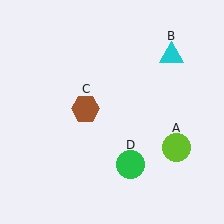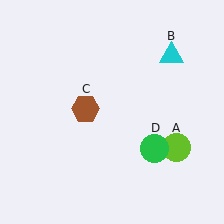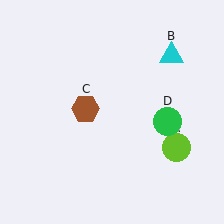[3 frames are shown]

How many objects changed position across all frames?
1 object changed position: green circle (object D).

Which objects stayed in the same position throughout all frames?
Lime circle (object A) and cyan triangle (object B) and brown hexagon (object C) remained stationary.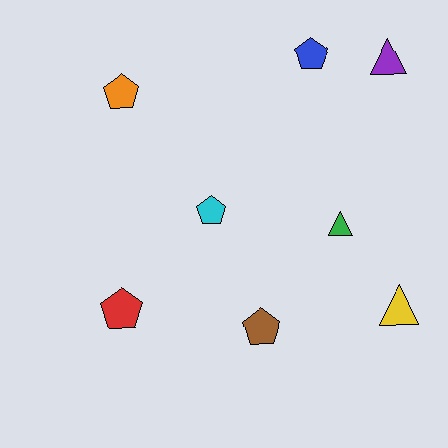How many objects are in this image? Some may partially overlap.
There are 8 objects.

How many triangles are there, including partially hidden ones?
There are 3 triangles.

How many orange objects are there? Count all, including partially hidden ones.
There is 1 orange object.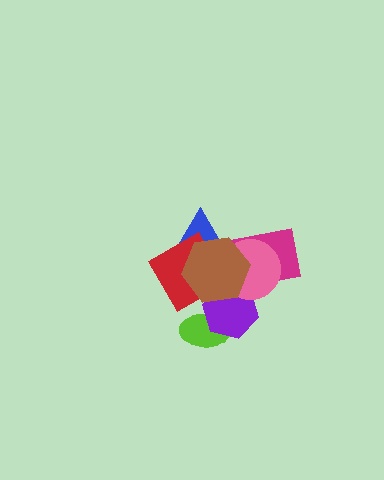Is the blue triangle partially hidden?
Yes, it is partially covered by another shape.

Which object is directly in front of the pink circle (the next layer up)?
The blue triangle is directly in front of the pink circle.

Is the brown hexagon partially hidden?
No, no other shape covers it.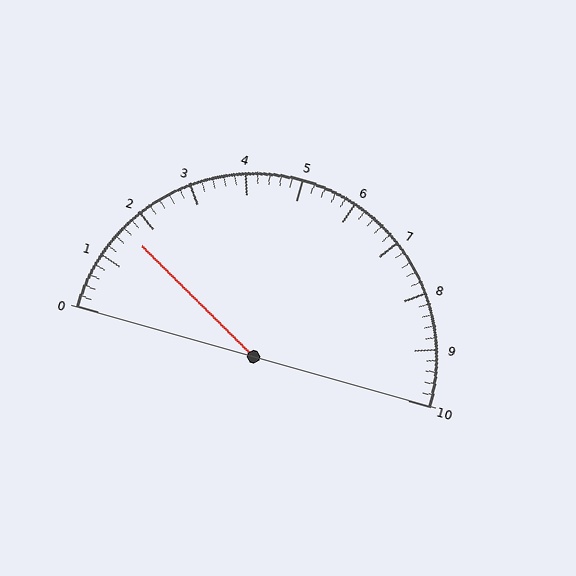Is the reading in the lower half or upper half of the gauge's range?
The reading is in the lower half of the range (0 to 10).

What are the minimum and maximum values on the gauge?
The gauge ranges from 0 to 10.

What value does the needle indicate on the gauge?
The needle indicates approximately 1.6.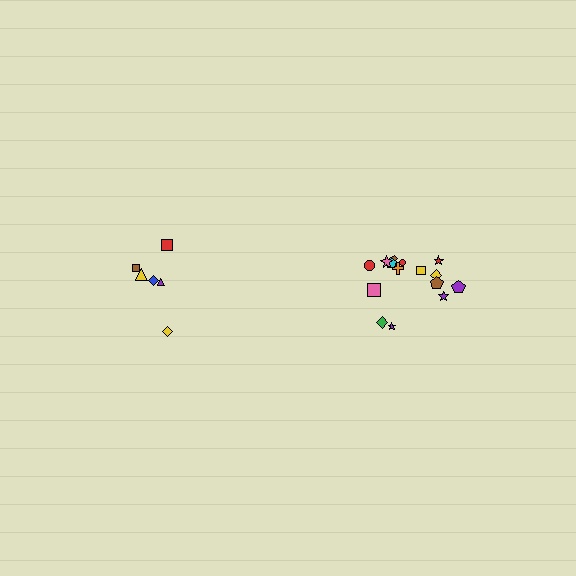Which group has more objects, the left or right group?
The right group.